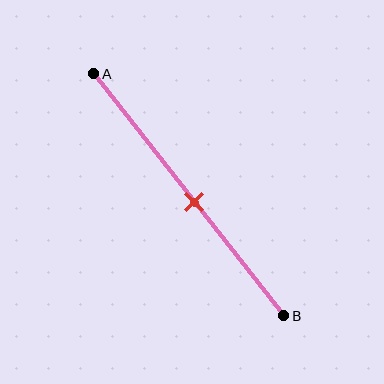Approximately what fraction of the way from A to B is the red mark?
The red mark is approximately 55% of the way from A to B.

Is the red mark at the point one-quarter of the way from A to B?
No, the mark is at about 55% from A, not at the 25% one-quarter point.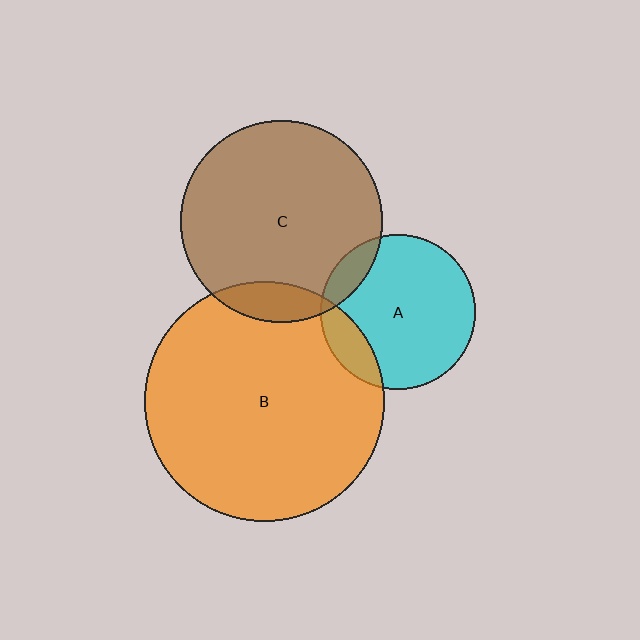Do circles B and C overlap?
Yes.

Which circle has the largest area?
Circle B (orange).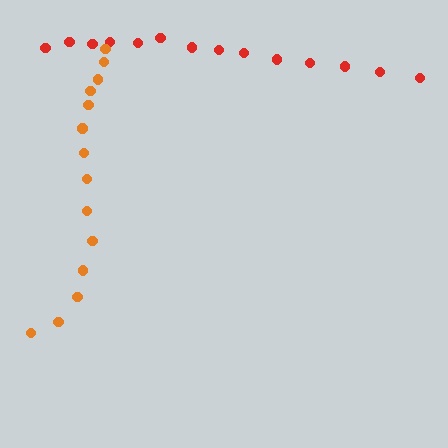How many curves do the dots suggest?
There are 2 distinct paths.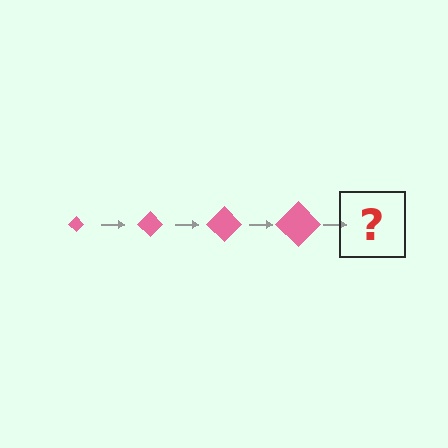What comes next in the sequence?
The next element should be a pink diamond, larger than the previous one.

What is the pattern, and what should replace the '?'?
The pattern is that the diamond gets progressively larger each step. The '?' should be a pink diamond, larger than the previous one.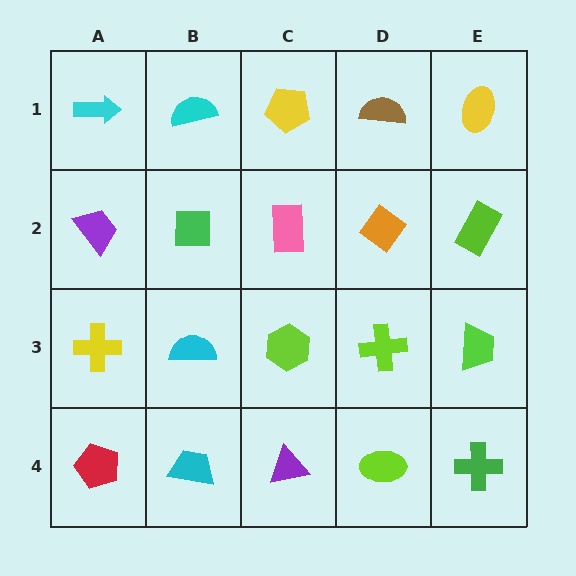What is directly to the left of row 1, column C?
A cyan semicircle.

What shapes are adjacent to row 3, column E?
A lime rectangle (row 2, column E), a green cross (row 4, column E), a lime cross (row 3, column D).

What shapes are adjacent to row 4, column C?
A lime hexagon (row 3, column C), a cyan trapezoid (row 4, column B), a lime ellipse (row 4, column D).